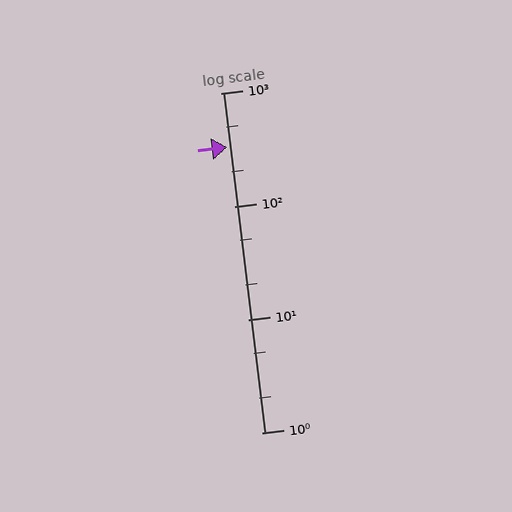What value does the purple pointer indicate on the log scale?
The pointer indicates approximately 330.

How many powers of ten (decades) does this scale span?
The scale spans 3 decades, from 1 to 1000.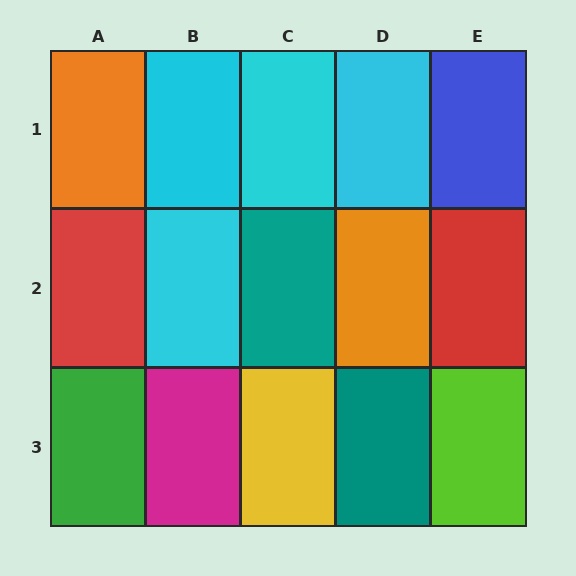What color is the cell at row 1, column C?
Cyan.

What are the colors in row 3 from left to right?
Green, magenta, yellow, teal, lime.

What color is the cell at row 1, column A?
Orange.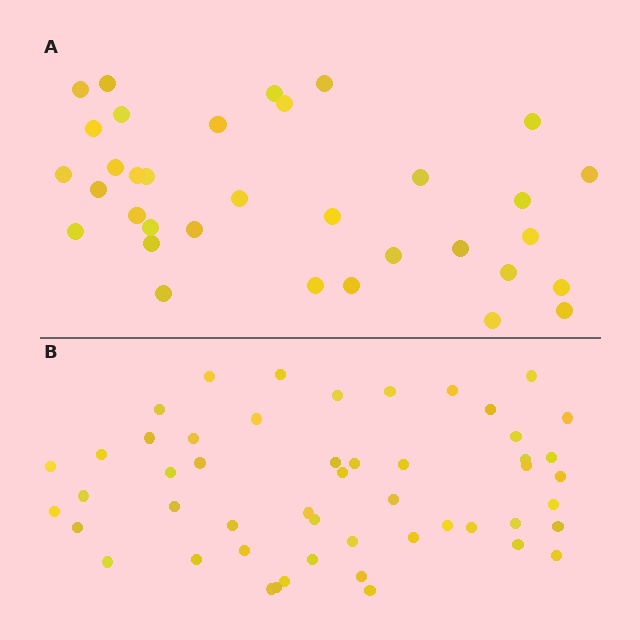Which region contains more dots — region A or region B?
Region B (the bottom region) has more dots.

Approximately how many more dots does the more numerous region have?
Region B has approximately 15 more dots than region A.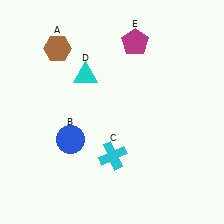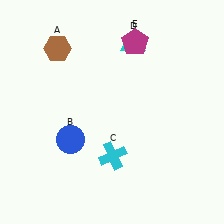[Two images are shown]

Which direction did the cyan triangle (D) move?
The cyan triangle (D) moved right.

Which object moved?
The cyan triangle (D) moved right.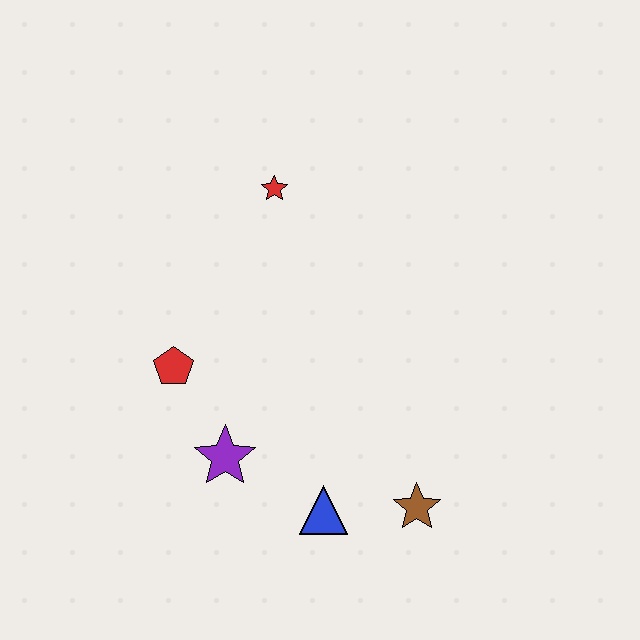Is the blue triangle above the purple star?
No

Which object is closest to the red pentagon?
The purple star is closest to the red pentagon.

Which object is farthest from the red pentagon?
The brown star is farthest from the red pentagon.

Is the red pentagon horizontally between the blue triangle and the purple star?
No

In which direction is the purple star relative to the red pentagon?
The purple star is below the red pentagon.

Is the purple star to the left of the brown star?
Yes